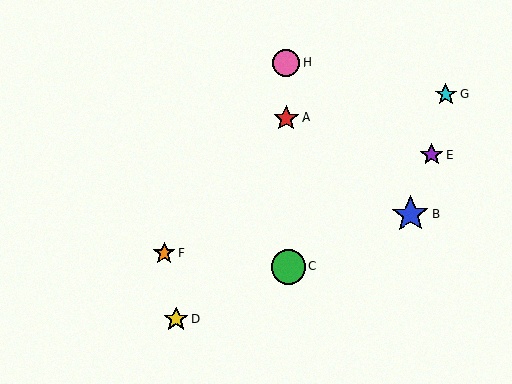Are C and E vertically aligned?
No, C is at x≈288 and E is at x≈431.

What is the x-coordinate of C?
Object C is at x≈288.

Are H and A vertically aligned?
Yes, both are at x≈286.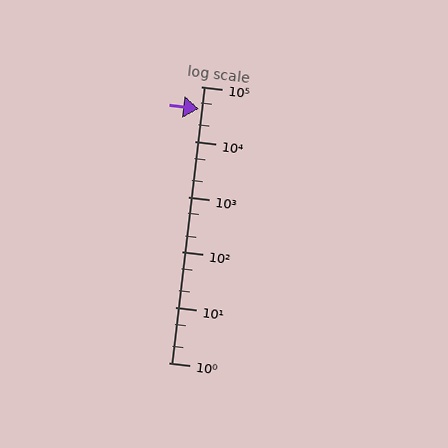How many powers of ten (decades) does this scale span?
The scale spans 5 decades, from 1 to 100000.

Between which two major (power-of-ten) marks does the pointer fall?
The pointer is between 10000 and 100000.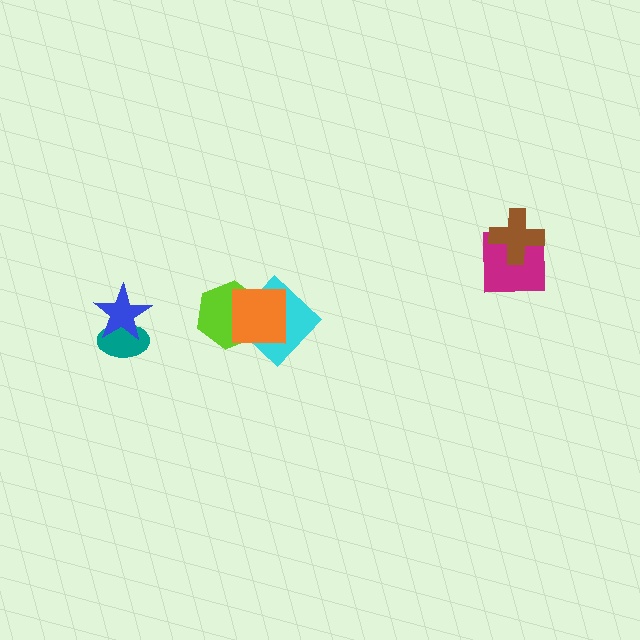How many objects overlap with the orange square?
2 objects overlap with the orange square.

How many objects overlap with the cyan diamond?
2 objects overlap with the cyan diamond.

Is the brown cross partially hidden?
No, no other shape covers it.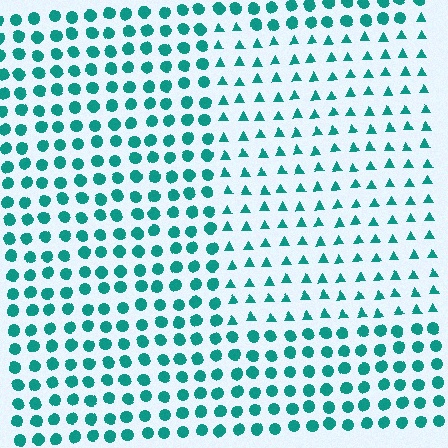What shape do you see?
I see a rectangle.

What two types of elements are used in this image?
The image uses triangles inside the rectangle region and circles outside it.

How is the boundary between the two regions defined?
The boundary is defined by a change in element shape: triangles inside vs. circles outside. All elements share the same color and spacing.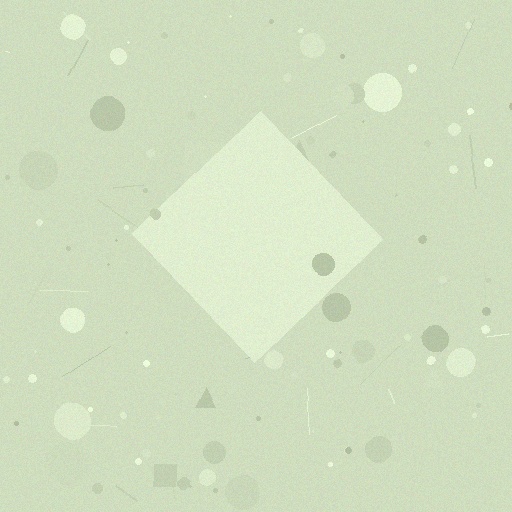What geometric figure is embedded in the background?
A diamond is embedded in the background.